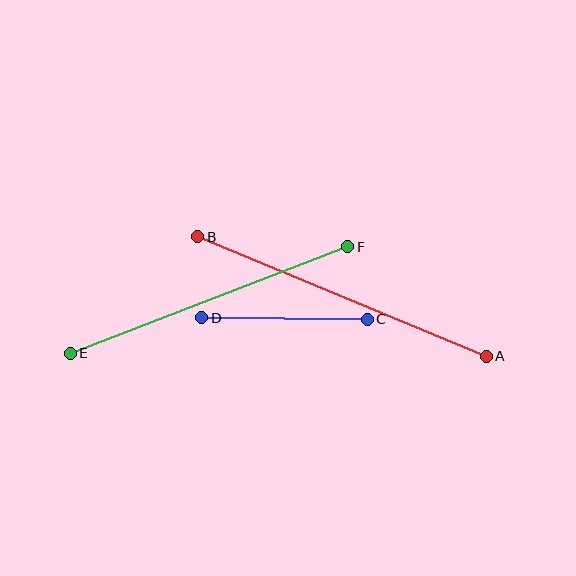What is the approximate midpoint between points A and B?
The midpoint is at approximately (342, 297) pixels.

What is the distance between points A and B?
The distance is approximately 312 pixels.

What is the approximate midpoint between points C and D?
The midpoint is at approximately (284, 318) pixels.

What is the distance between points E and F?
The distance is approximately 297 pixels.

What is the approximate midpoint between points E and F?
The midpoint is at approximately (209, 300) pixels.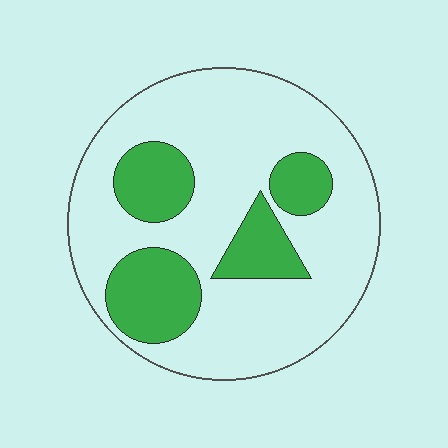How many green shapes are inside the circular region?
4.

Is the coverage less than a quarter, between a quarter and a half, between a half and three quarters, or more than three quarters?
Between a quarter and a half.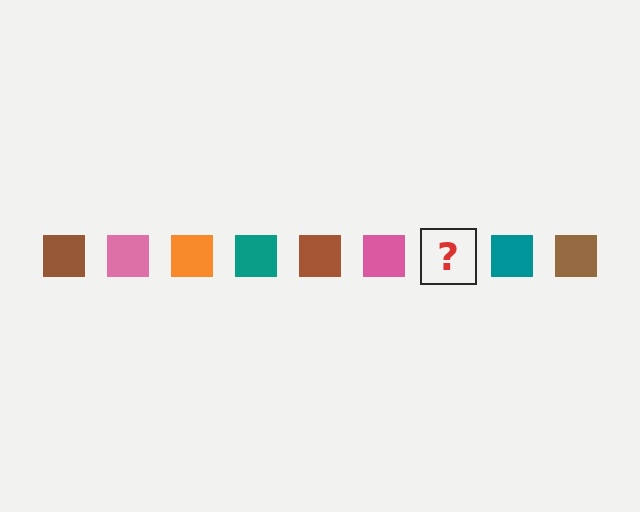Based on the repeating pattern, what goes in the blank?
The blank should be an orange square.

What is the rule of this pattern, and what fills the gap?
The rule is that the pattern cycles through brown, pink, orange, teal squares. The gap should be filled with an orange square.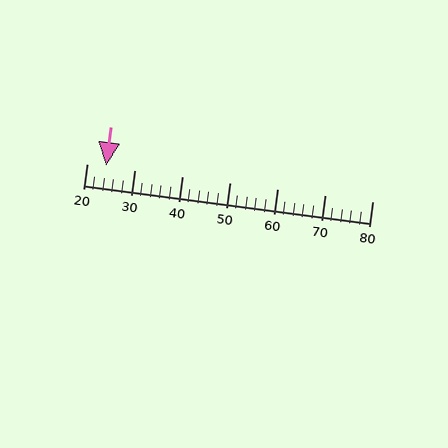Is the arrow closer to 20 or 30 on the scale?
The arrow is closer to 20.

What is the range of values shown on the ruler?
The ruler shows values from 20 to 80.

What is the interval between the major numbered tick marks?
The major tick marks are spaced 10 units apart.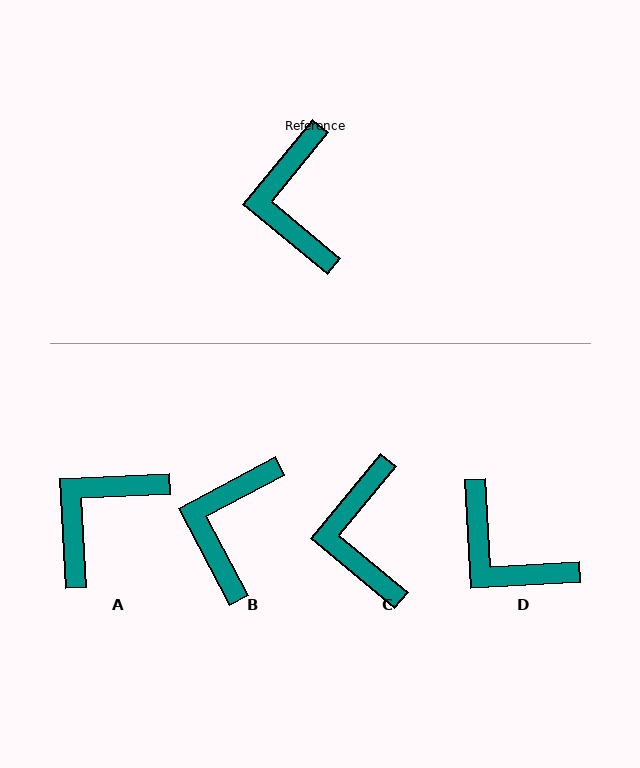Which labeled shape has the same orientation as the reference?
C.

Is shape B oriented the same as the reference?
No, it is off by about 22 degrees.